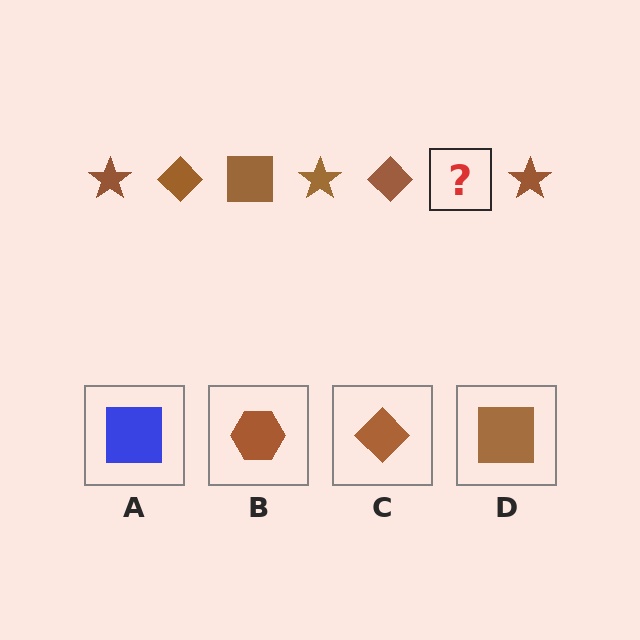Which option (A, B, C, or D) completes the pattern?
D.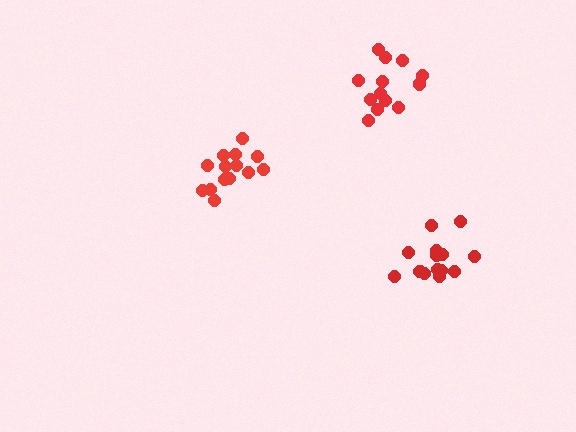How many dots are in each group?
Group 1: 13 dots, Group 2: 14 dots, Group 3: 14 dots (41 total).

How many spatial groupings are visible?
There are 3 spatial groupings.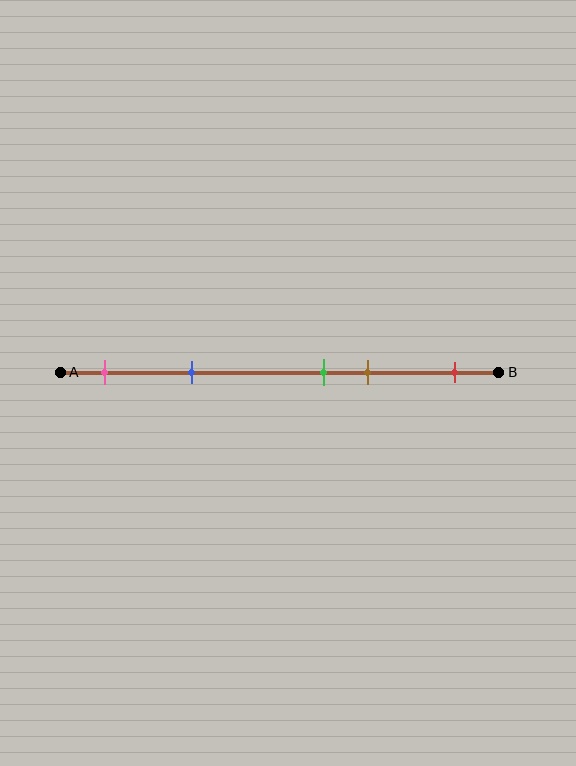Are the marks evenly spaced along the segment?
No, the marks are not evenly spaced.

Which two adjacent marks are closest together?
The green and brown marks are the closest adjacent pair.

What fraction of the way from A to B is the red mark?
The red mark is approximately 90% (0.9) of the way from A to B.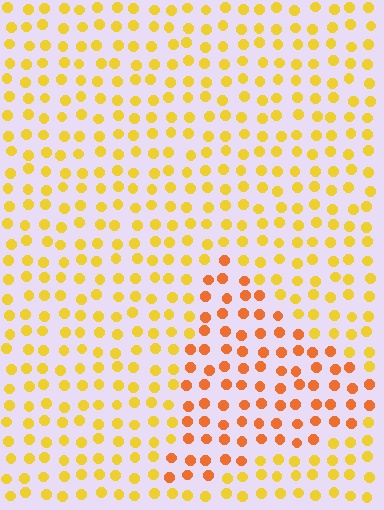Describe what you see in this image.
The image is filled with small yellow elements in a uniform arrangement. A triangle-shaped region is visible where the elements are tinted to a slightly different hue, forming a subtle color boundary.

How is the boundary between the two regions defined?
The boundary is defined purely by a slight shift in hue (about 30 degrees). Spacing, size, and orientation are identical on both sides.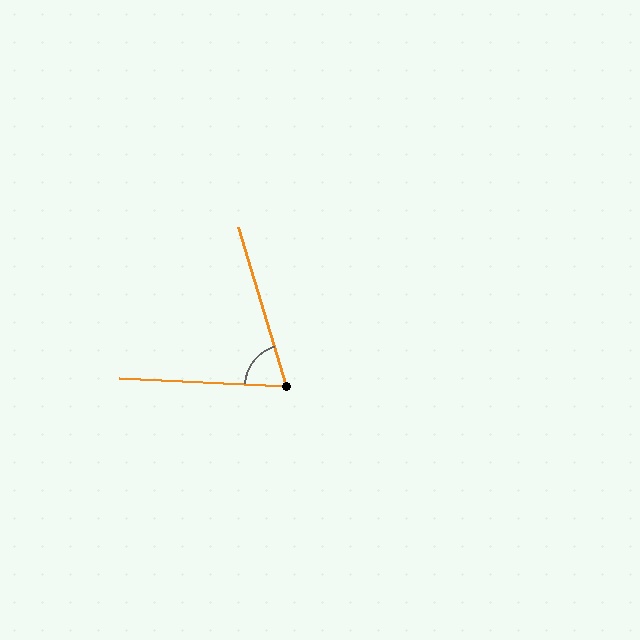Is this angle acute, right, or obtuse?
It is acute.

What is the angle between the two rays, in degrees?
Approximately 70 degrees.